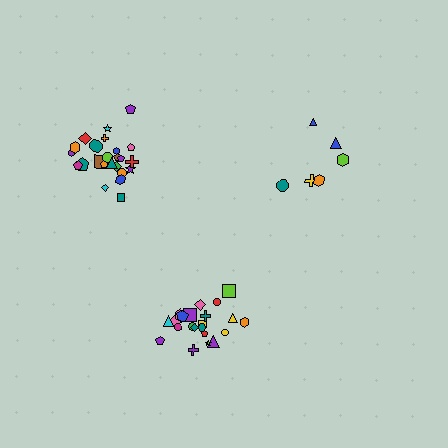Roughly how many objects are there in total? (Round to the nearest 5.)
Roughly 55 objects in total.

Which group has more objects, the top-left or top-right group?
The top-left group.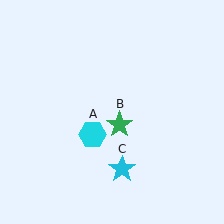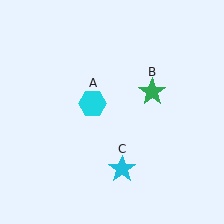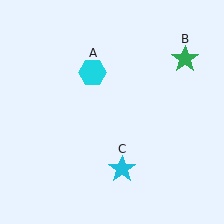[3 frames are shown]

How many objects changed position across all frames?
2 objects changed position: cyan hexagon (object A), green star (object B).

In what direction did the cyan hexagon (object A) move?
The cyan hexagon (object A) moved up.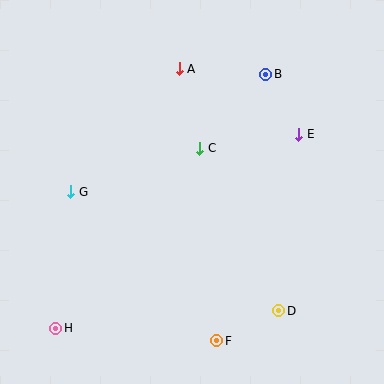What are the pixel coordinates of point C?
Point C is at (200, 148).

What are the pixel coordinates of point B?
Point B is at (266, 74).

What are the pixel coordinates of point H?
Point H is at (56, 328).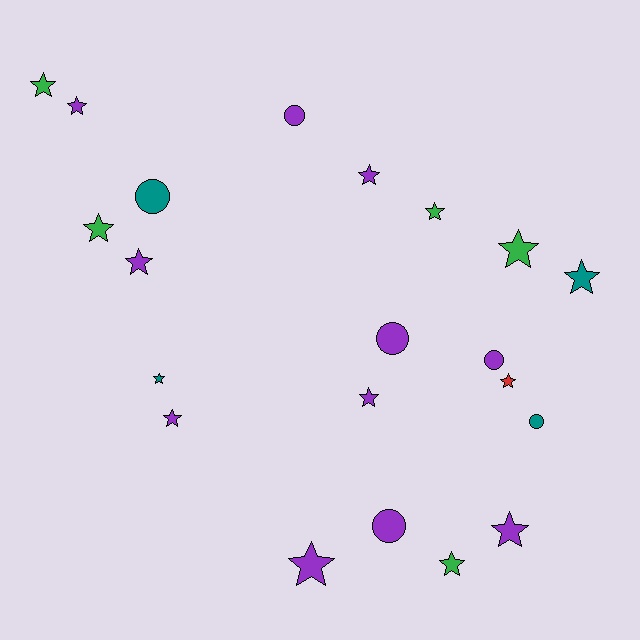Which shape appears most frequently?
Star, with 15 objects.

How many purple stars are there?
There are 7 purple stars.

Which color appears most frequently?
Purple, with 11 objects.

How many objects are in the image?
There are 21 objects.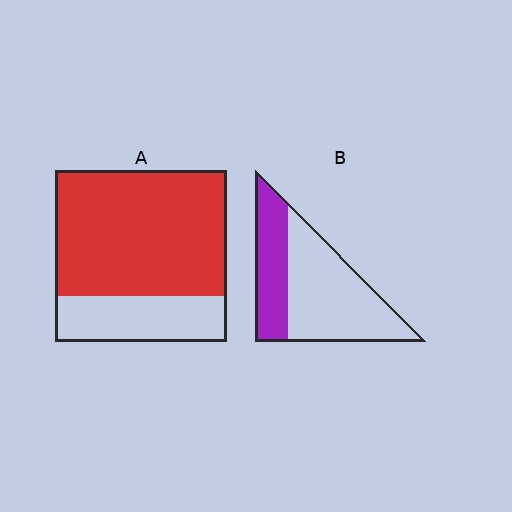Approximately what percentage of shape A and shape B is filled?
A is approximately 75% and B is approximately 35%.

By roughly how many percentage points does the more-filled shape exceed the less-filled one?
By roughly 40 percentage points (A over B).